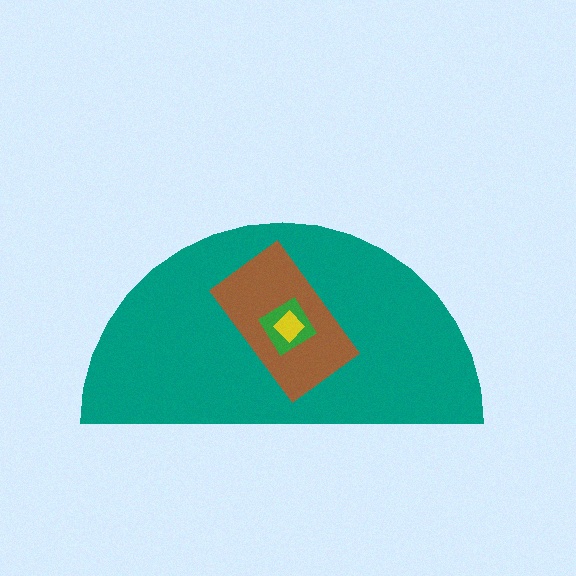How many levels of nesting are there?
4.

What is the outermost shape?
The teal semicircle.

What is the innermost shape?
The yellow diamond.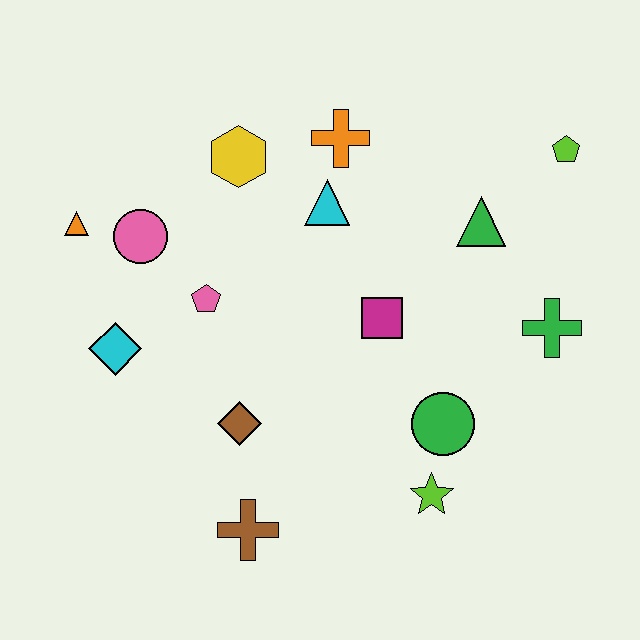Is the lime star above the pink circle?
No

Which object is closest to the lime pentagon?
The green triangle is closest to the lime pentagon.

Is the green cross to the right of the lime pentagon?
No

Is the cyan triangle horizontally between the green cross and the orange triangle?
Yes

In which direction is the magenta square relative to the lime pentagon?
The magenta square is to the left of the lime pentagon.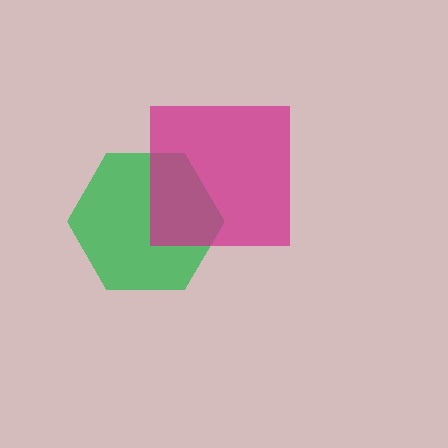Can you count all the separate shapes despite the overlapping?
Yes, there are 2 separate shapes.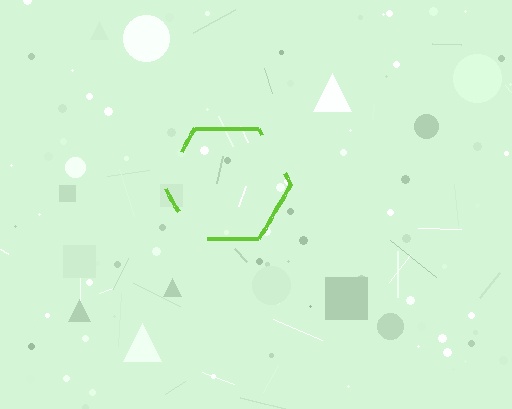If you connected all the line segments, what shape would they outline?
They would outline a hexagon.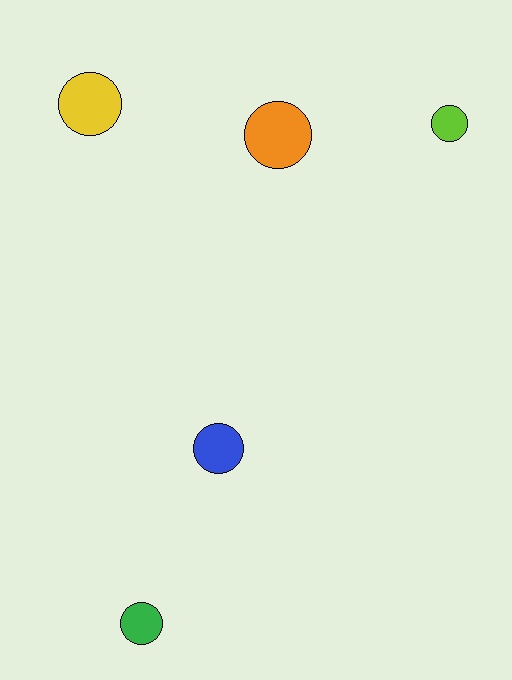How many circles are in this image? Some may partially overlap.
There are 5 circles.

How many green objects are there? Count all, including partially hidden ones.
There is 1 green object.